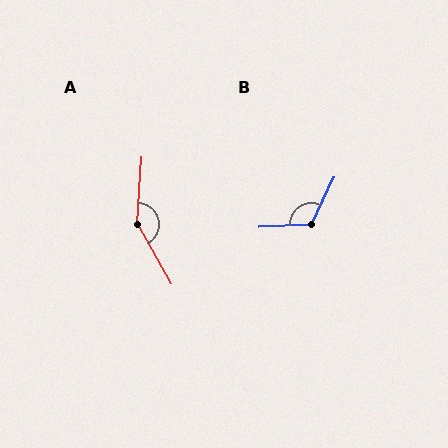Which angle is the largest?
A, at approximately 147 degrees.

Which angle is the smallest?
B, at approximately 119 degrees.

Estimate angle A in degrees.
Approximately 147 degrees.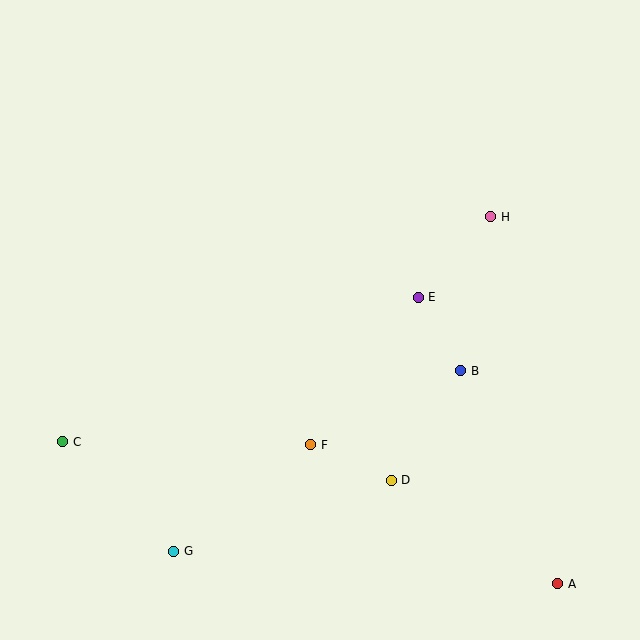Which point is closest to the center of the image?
Point E at (418, 297) is closest to the center.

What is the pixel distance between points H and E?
The distance between H and E is 108 pixels.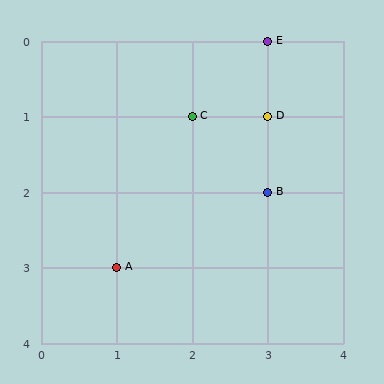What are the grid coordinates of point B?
Point B is at grid coordinates (3, 2).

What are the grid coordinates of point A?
Point A is at grid coordinates (1, 3).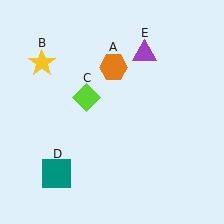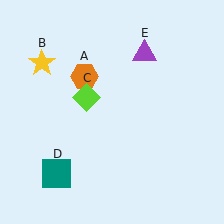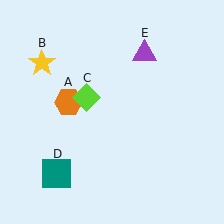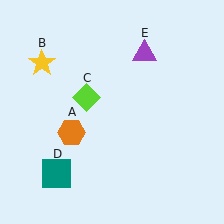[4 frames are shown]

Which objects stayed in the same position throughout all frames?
Yellow star (object B) and lime diamond (object C) and teal square (object D) and purple triangle (object E) remained stationary.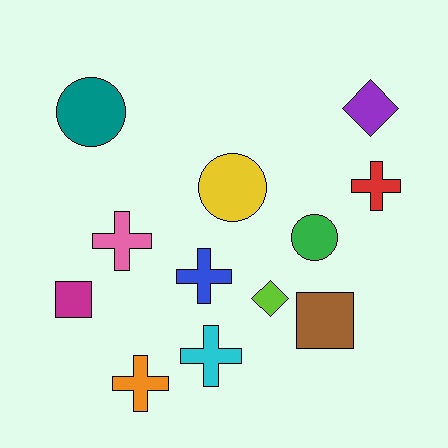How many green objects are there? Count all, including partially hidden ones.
There is 1 green object.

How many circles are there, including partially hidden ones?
There are 3 circles.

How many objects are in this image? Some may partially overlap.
There are 12 objects.